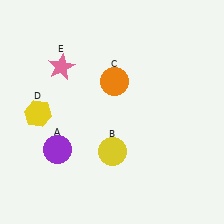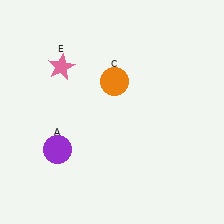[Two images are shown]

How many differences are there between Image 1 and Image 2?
There are 2 differences between the two images.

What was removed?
The yellow circle (B), the yellow hexagon (D) were removed in Image 2.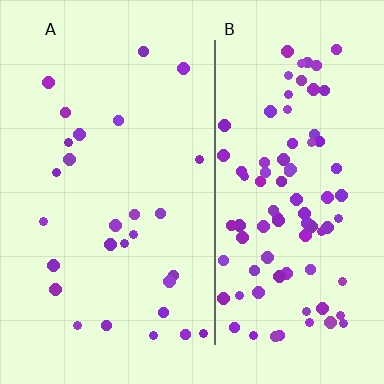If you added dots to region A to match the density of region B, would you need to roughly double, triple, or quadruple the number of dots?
Approximately triple.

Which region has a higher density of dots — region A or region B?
B (the right).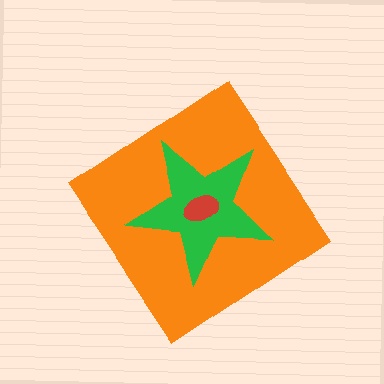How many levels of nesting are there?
3.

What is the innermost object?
The red ellipse.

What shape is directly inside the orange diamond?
The green star.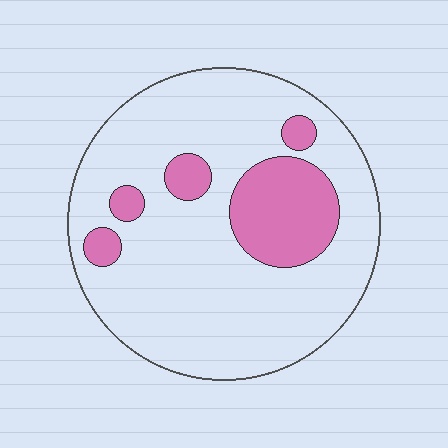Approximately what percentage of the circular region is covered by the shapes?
Approximately 20%.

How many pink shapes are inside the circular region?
5.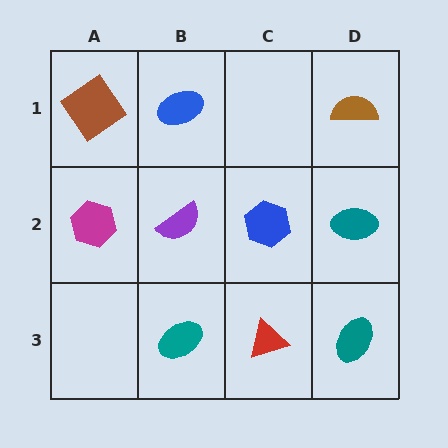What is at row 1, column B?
A blue ellipse.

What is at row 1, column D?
A brown semicircle.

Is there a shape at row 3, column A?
No, that cell is empty.